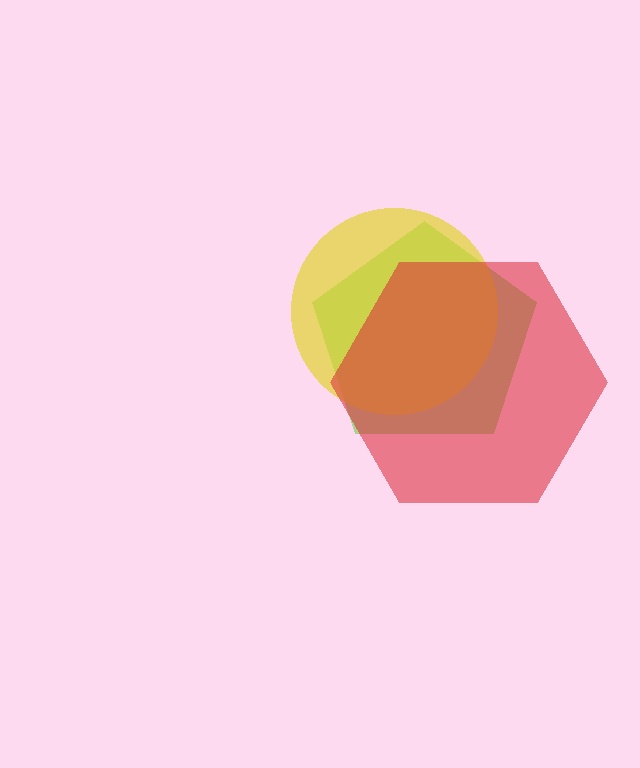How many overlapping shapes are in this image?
There are 3 overlapping shapes in the image.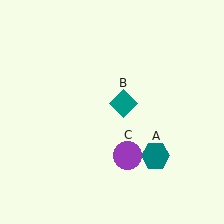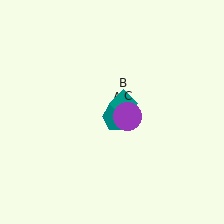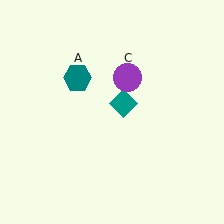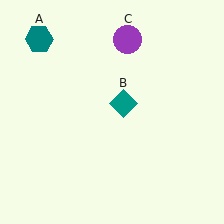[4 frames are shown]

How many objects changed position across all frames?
2 objects changed position: teal hexagon (object A), purple circle (object C).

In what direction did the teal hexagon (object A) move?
The teal hexagon (object A) moved up and to the left.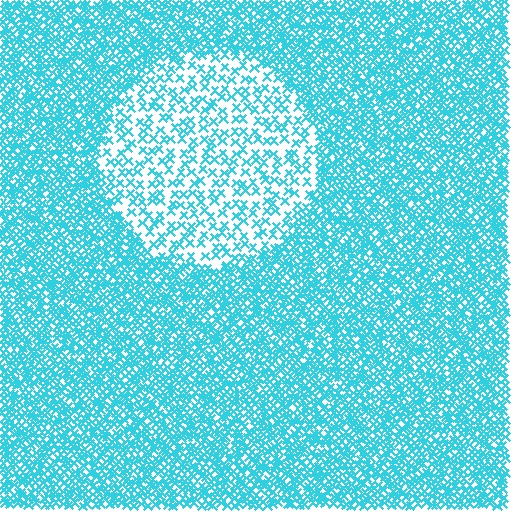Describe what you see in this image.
The image contains small cyan elements arranged at two different densities. A circle-shaped region is visible where the elements are less densely packed than the surrounding area.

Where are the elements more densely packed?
The elements are more densely packed outside the circle boundary.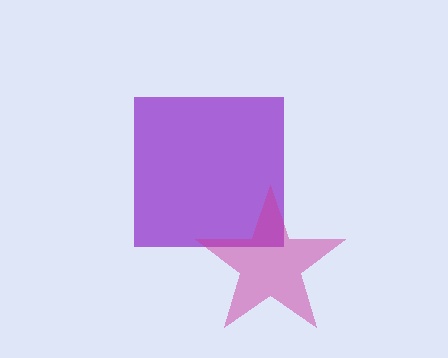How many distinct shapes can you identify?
There are 2 distinct shapes: a purple square, a magenta star.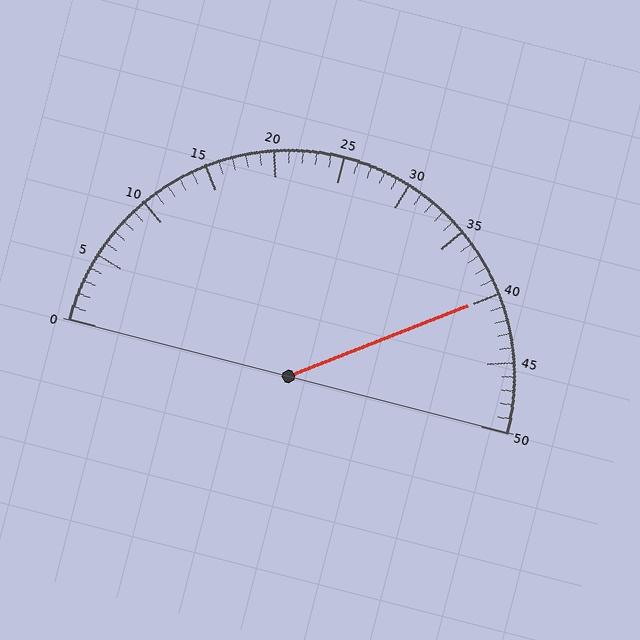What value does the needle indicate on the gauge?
The needle indicates approximately 40.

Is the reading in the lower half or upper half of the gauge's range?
The reading is in the upper half of the range (0 to 50).